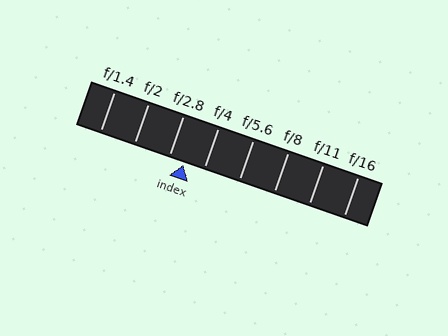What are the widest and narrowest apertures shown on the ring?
The widest aperture shown is f/1.4 and the narrowest is f/16.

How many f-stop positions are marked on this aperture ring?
There are 8 f-stop positions marked.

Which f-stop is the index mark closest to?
The index mark is closest to f/2.8.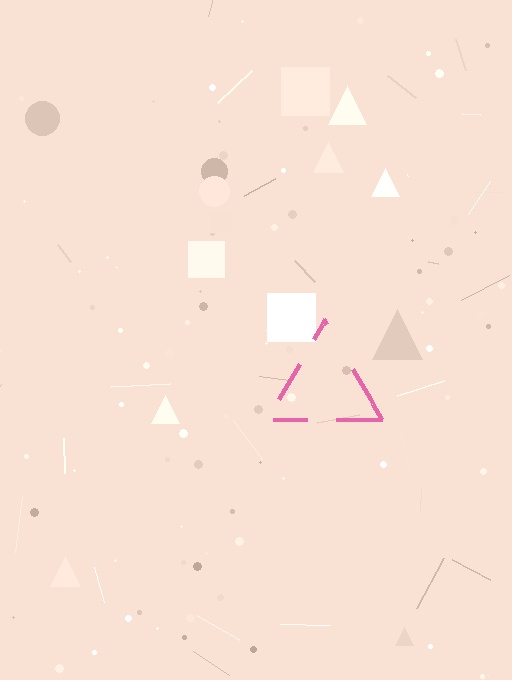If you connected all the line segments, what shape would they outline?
They would outline a triangle.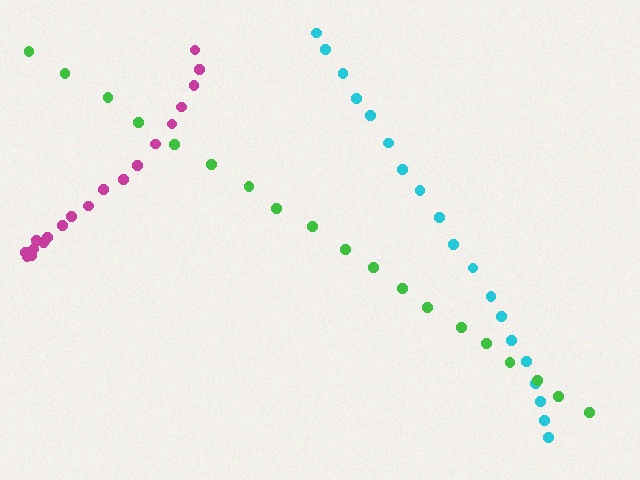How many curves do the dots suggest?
There are 3 distinct paths.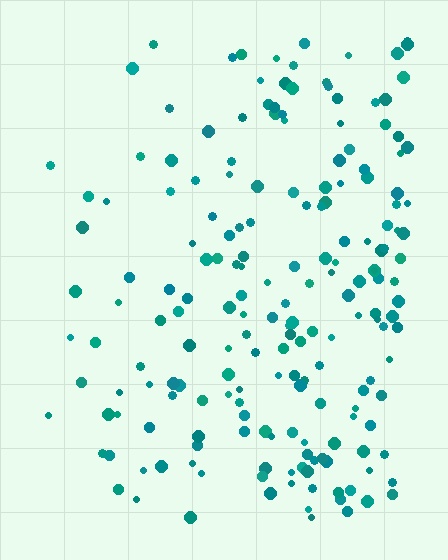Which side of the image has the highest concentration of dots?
The right.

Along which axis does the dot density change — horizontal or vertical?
Horizontal.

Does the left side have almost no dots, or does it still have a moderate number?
Still a moderate number, just noticeably fewer than the right.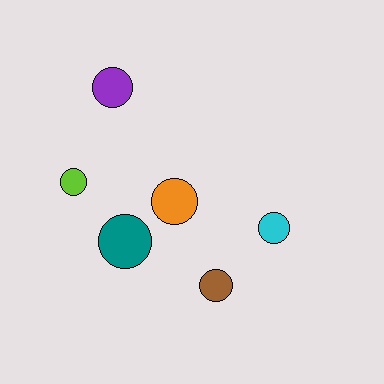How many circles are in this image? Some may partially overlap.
There are 6 circles.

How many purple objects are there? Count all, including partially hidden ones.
There is 1 purple object.